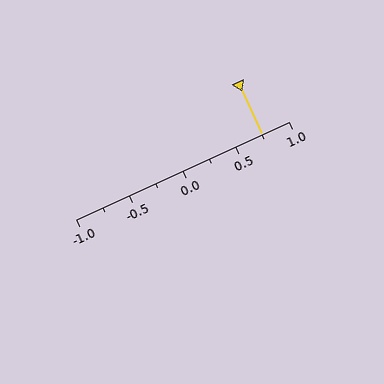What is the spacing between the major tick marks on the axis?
The major ticks are spaced 0.5 apart.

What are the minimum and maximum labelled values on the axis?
The axis runs from -1.0 to 1.0.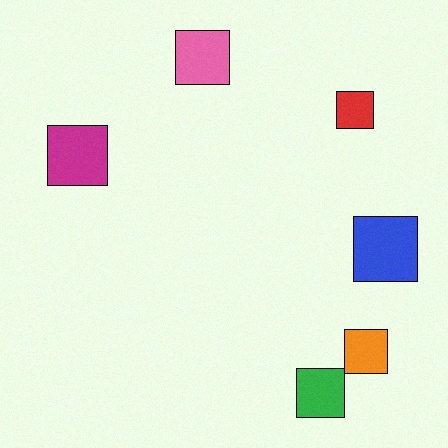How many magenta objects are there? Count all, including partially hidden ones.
There is 1 magenta object.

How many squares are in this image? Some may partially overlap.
There are 6 squares.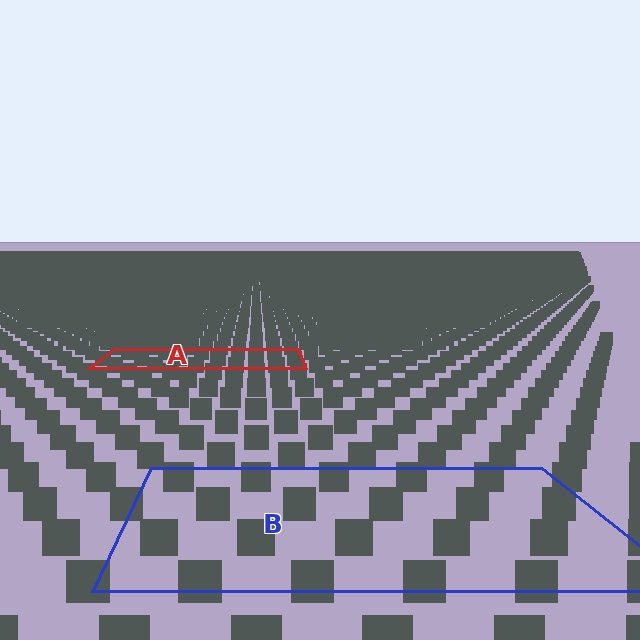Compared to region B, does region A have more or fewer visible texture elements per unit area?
Region A has more texture elements per unit area — they are packed more densely because it is farther away.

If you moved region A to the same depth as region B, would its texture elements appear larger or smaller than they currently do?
They would appear larger. At a closer depth, the same texture elements are projected at a bigger on-screen size.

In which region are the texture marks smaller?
The texture marks are smaller in region A, because it is farther away.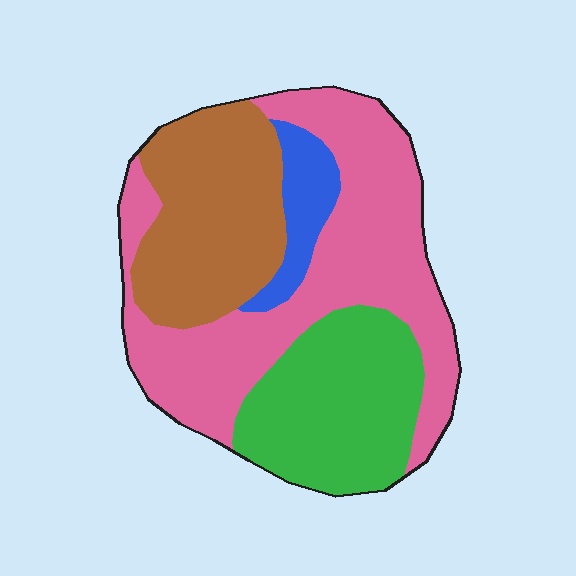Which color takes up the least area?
Blue, at roughly 5%.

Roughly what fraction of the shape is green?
Green covers 24% of the shape.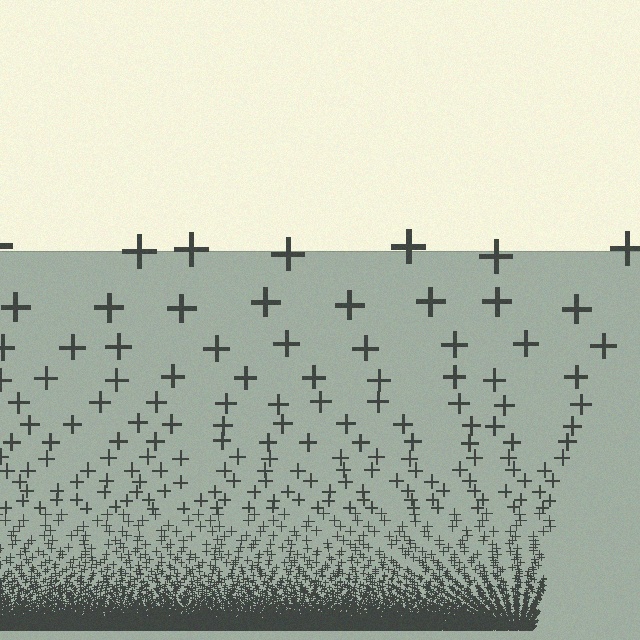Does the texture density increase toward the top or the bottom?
Density increases toward the bottom.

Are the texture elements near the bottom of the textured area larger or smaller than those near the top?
Smaller. The gradient is inverted — elements near the bottom are smaller and denser.